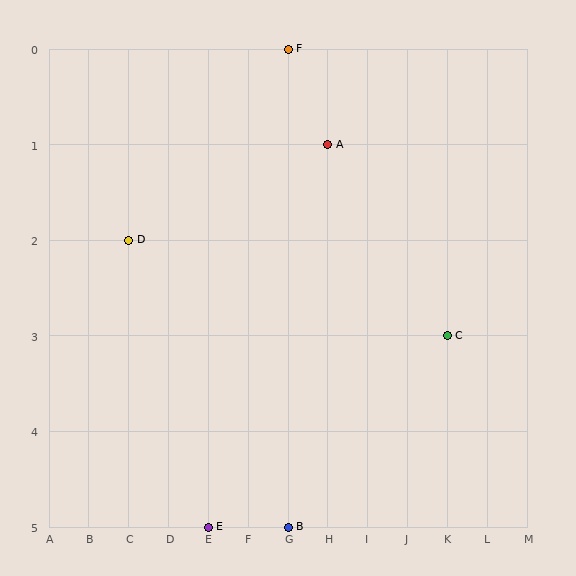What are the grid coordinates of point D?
Point D is at grid coordinates (C, 2).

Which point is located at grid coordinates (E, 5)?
Point E is at (E, 5).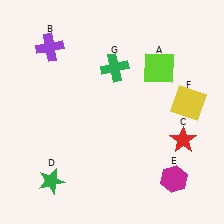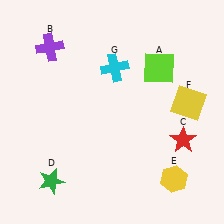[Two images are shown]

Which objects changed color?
E changed from magenta to yellow. G changed from green to cyan.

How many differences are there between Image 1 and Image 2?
There are 2 differences between the two images.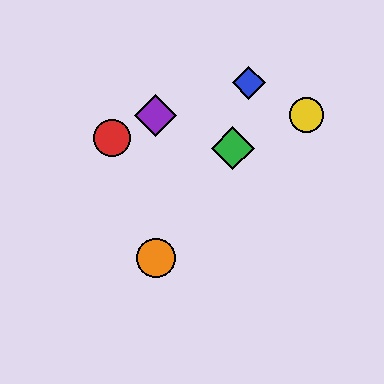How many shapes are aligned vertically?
2 shapes (the purple diamond, the orange circle) are aligned vertically.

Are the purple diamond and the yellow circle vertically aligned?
No, the purple diamond is at x≈156 and the yellow circle is at x≈307.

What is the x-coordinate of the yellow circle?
The yellow circle is at x≈307.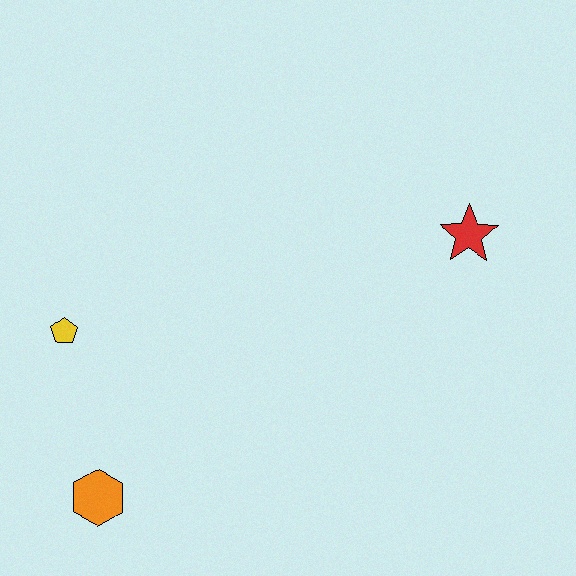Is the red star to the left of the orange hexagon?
No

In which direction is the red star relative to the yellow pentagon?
The red star is to the right of the yellow pentagon.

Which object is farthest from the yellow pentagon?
The red star is farthest from the yellow pentagon.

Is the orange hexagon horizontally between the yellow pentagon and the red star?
Yes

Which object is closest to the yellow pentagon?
The orange hexagon is closest to the yellow pentagon.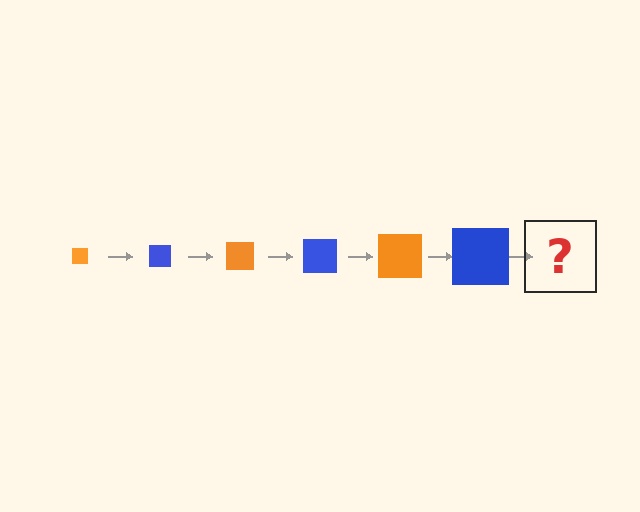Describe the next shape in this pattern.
It should be an orange square, larger than the previous one.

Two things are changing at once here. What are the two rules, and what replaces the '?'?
The two rules are that the square grows larger each step and the color cycles through orange and blue. The '?' should be an orange square, larger than the previous one.